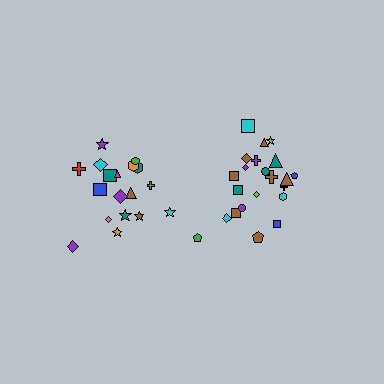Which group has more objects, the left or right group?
The right group.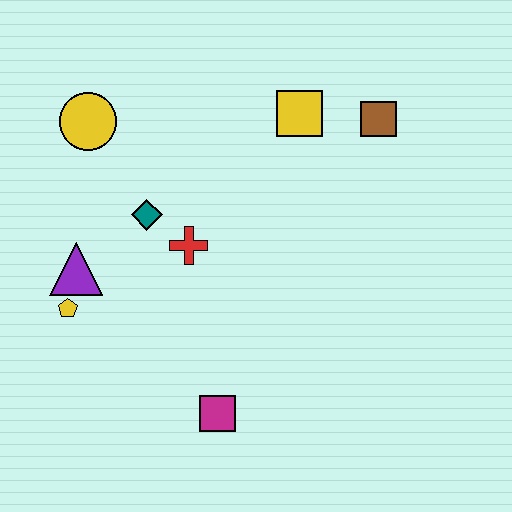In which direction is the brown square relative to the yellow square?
The brown square is to the right of the yellow square.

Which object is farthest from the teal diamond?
The brown square is farthest from the teal diamond.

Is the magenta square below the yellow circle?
Yes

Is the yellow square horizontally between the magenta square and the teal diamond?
No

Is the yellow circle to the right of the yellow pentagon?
Yes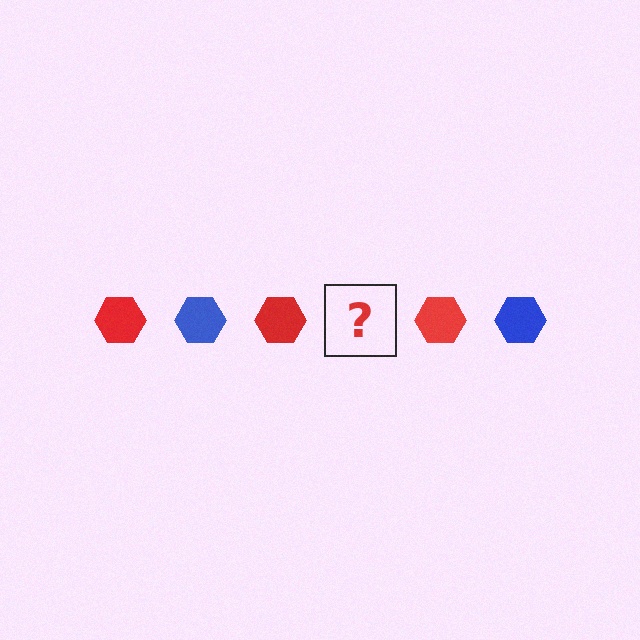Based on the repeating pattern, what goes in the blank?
The blank should be a blue hexagon.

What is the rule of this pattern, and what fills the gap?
The rule is that the pattern cycles through red, blue hexagons. The gap should be filled with a blue hexagon.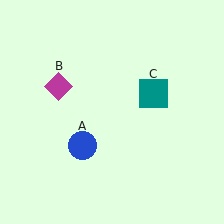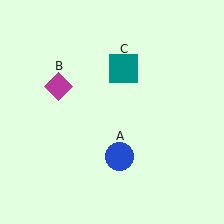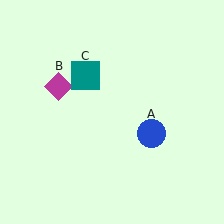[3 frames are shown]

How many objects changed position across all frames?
2 objects changed position: blue circle (object A), teal square (object C).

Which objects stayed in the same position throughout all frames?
Magenta diamond (object B) remained stationary.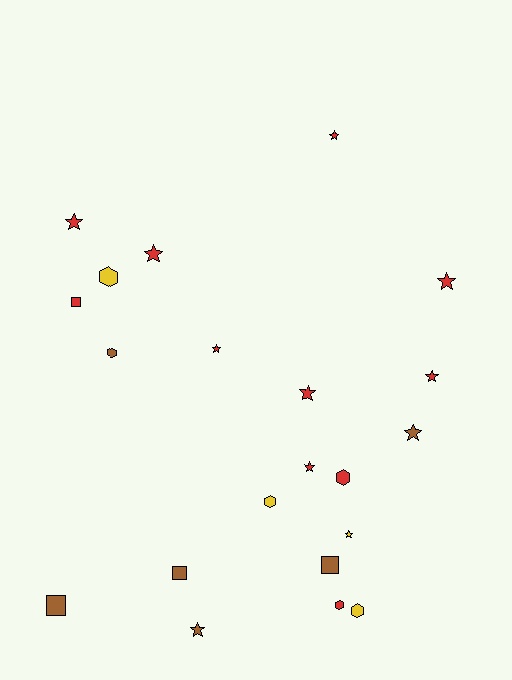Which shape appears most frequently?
Star, with 11 objects.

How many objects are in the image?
There are 21 objects.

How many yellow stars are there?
There is 1 yellow star.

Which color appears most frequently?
Red, with 11 objects.